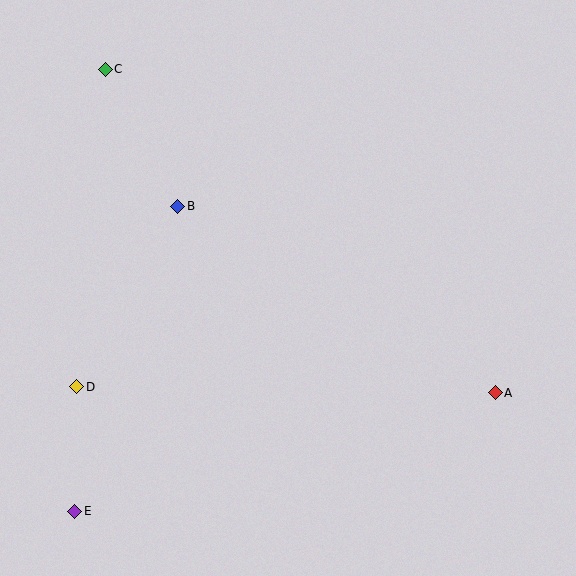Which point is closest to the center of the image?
Point B at (178, 206) is closest to the center.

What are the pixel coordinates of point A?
Point A is at (495, 393).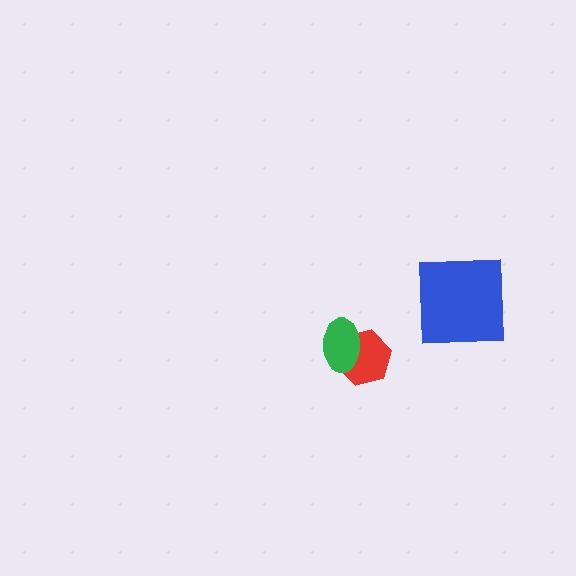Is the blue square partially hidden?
No, no other shape covers it.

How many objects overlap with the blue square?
0 objects overlap with the blue square.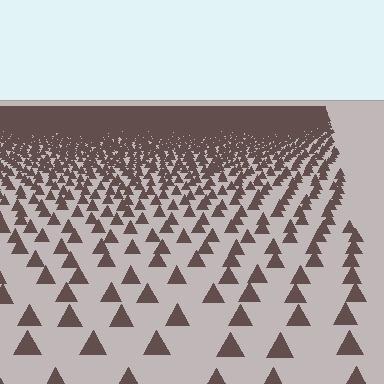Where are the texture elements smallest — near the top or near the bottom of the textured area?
Near the top.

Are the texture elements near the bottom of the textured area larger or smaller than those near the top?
Larger. Near the bottom, elements are closer to the viewer and appear at a bigger on-screen size.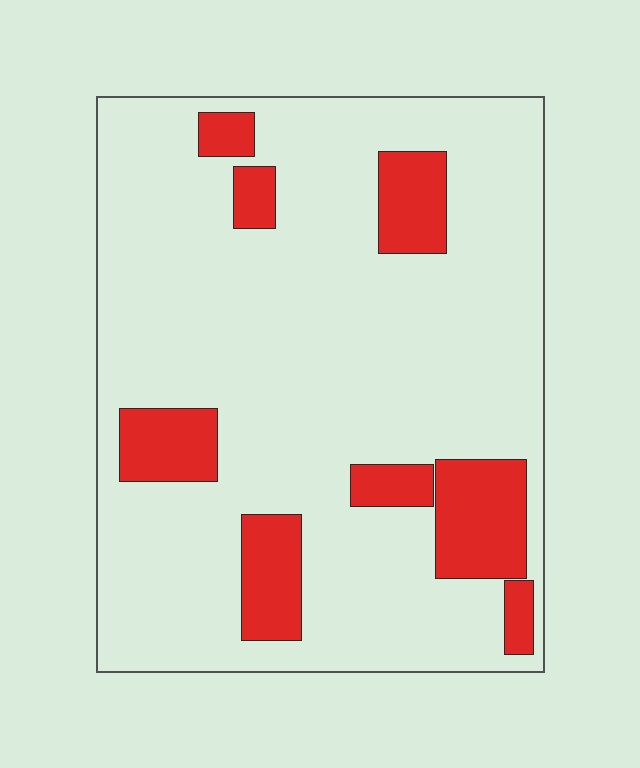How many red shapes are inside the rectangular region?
8.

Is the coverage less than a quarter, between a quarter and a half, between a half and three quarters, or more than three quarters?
Less than a quarter.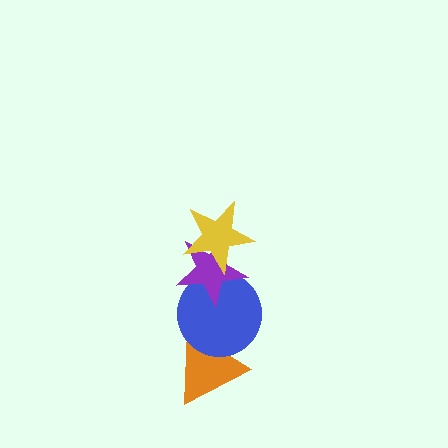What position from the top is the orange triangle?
The orange triangle is 4th from the top.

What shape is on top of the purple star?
The yellow star is on top of the purple star.